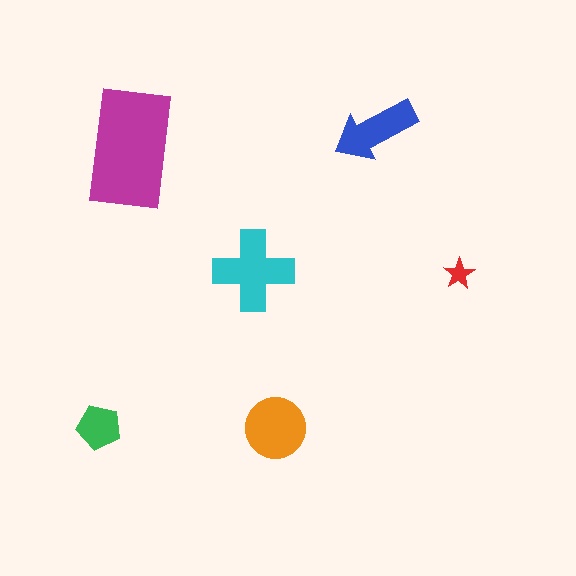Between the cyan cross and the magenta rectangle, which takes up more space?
The magenta rectangle.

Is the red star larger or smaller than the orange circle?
Smaller.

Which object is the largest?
The magenta rectangle.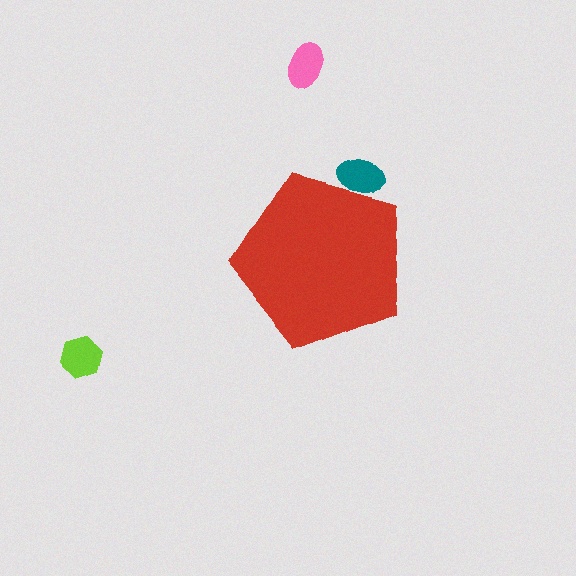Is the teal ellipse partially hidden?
Yes, the teal ellipse is partially hidden behind the red pentagon.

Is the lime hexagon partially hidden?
No, the lime hexagon is fully visible.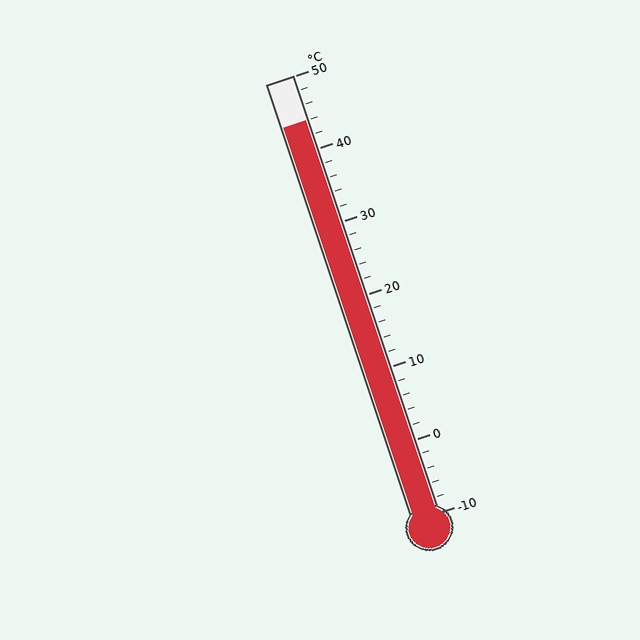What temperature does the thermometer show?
The thermometer shows approximately 44°C.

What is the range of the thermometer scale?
The thermometer scale ranges from -10°C to 50°C.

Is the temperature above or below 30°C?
The temperature is above 30°C.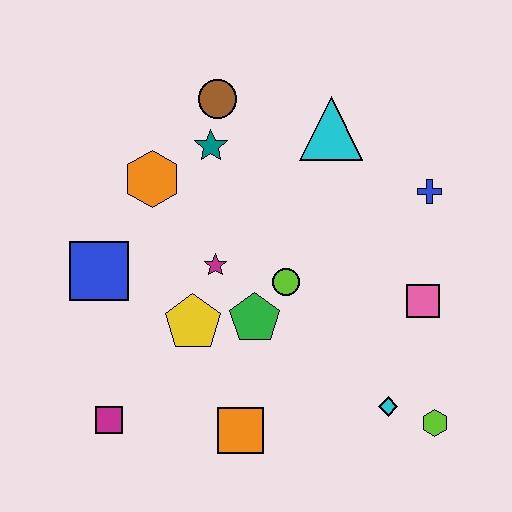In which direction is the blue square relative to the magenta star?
The blue square is to the left of the magenta star.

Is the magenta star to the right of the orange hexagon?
Yes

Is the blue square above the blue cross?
No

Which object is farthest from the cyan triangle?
The magenta square is farthest from the cyan triangle.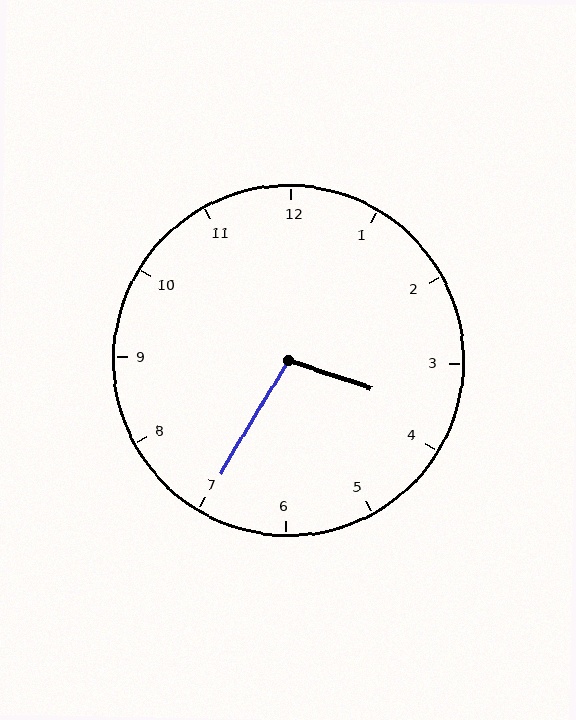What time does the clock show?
3:35.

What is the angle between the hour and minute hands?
Approximately 102 degrees.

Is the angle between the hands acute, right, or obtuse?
It is obtuse.